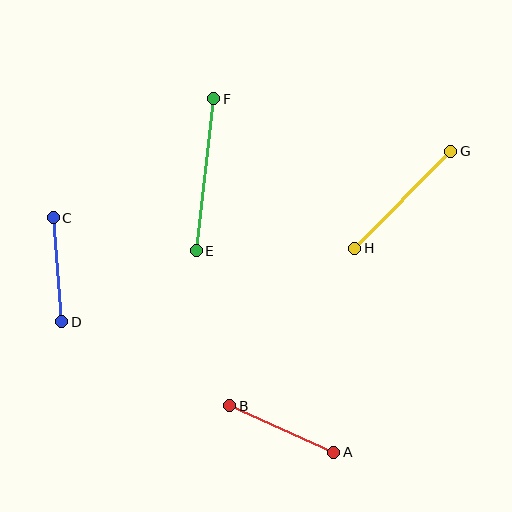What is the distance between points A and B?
The distance is approximately 114 pixels.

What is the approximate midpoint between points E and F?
The midpoint is at approximately (205, 175) pixels.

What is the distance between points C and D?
The distance is approximately 105 pixels.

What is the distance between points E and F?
The distance is approximately 153 pixels.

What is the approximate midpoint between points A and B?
The midpoint is at approximately (282, 429) pixels.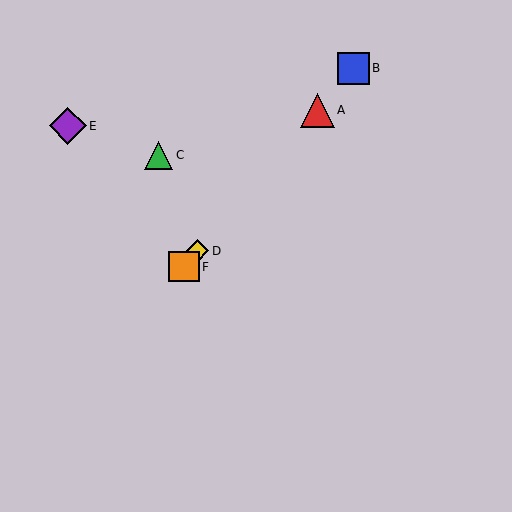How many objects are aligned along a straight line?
4 objects (A, B, D, F) are aligned along a straight line.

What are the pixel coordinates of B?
Object B is at (353, 69).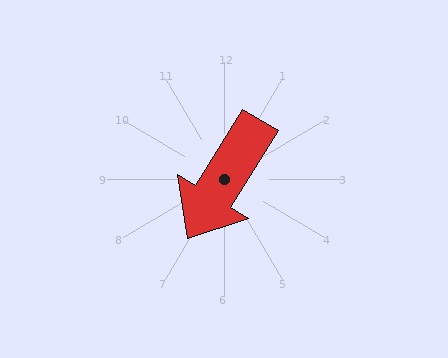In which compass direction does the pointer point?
Southwest.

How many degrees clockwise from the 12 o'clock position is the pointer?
Approximately 212 degrees.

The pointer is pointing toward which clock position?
Roughly 7 o'clock.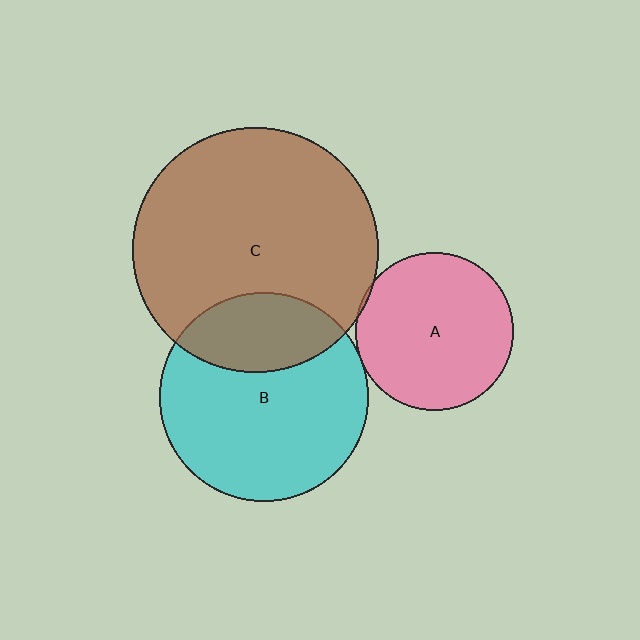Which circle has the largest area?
Circle C (brown).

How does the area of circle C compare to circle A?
Approximately 2.4 times.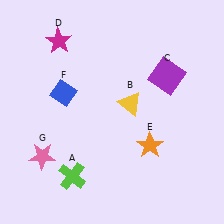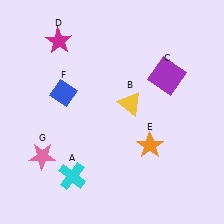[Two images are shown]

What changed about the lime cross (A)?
In Image 1, A is lime. In Image 2, it changed to cyan.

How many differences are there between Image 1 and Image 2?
There is 1 difference between the two images.